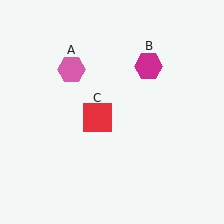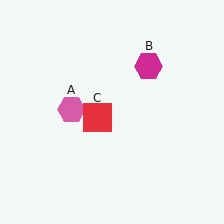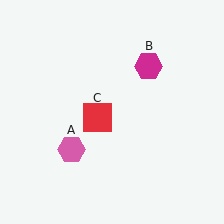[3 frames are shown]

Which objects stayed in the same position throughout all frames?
Magenta hexagon (object B) and red square (object C) remained stationary.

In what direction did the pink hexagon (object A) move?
The pink hexagon (object A) moved down.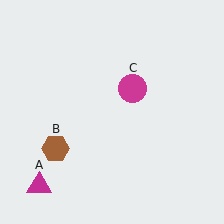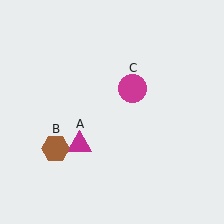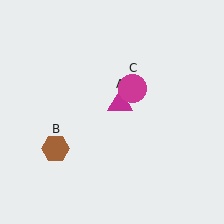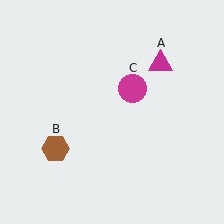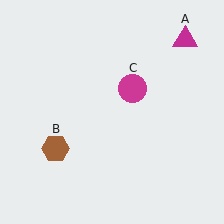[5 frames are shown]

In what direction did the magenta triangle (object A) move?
The magenta triangle (object A) moved up and to the right.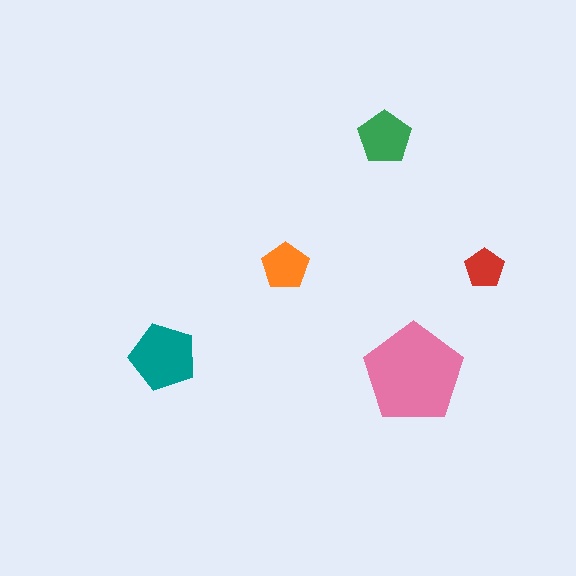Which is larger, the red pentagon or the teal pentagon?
The teal one.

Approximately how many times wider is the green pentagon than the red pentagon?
About 1.5 times wider.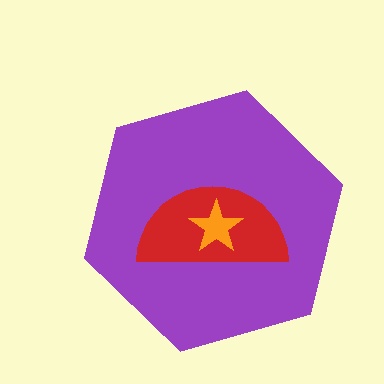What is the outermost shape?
The purple hexagon.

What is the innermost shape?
The orange star.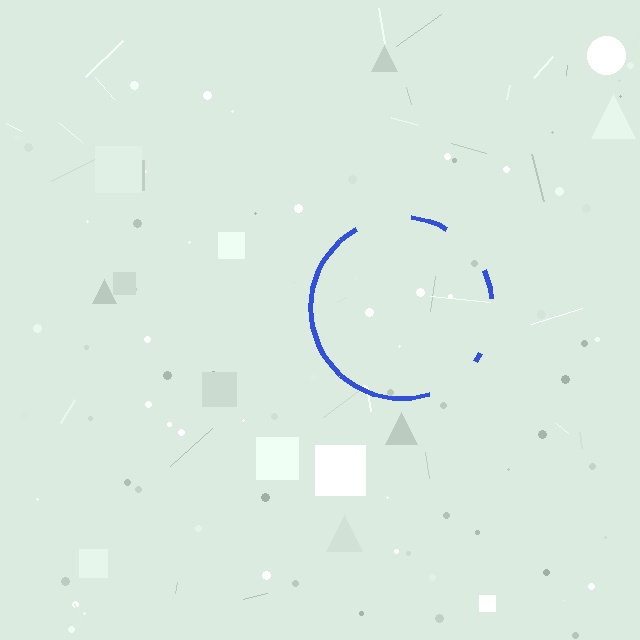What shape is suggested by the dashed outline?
The dashed outline suggests a circle.